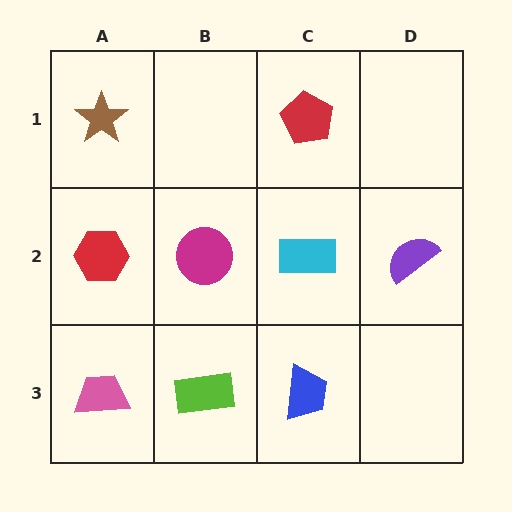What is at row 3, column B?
A lime rectangle.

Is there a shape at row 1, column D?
No, that cell is empty.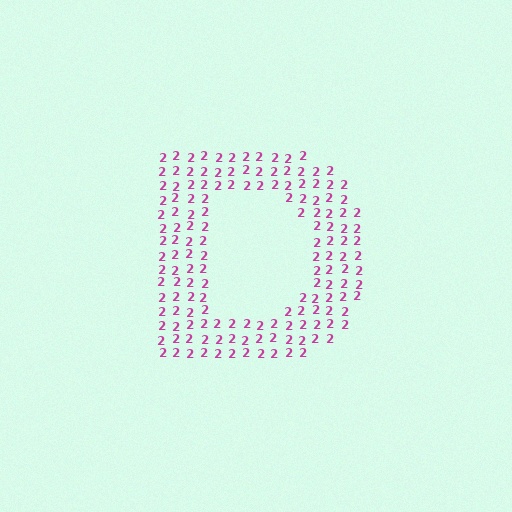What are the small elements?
The small elements are digit 2's.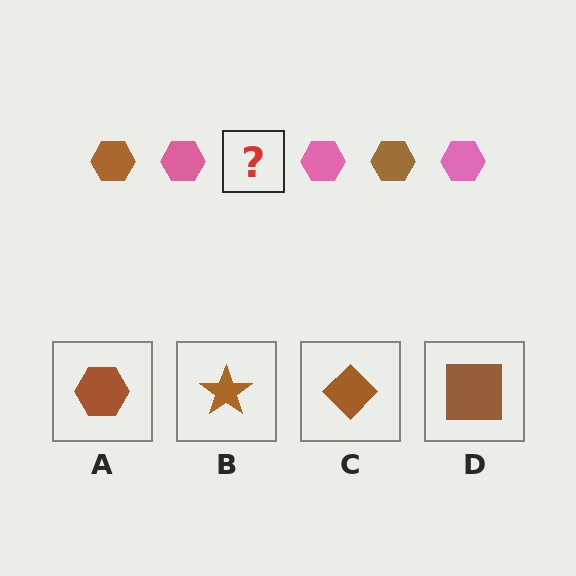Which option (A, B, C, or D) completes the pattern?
A.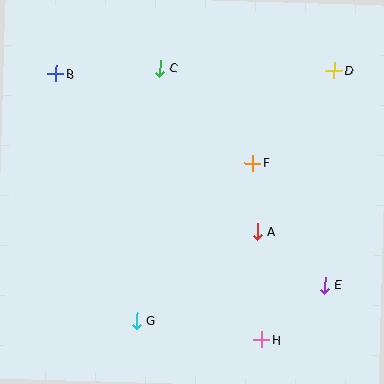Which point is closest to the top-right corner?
Point D is closest to the top-right corner.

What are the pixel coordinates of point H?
Point H is at (261, 340).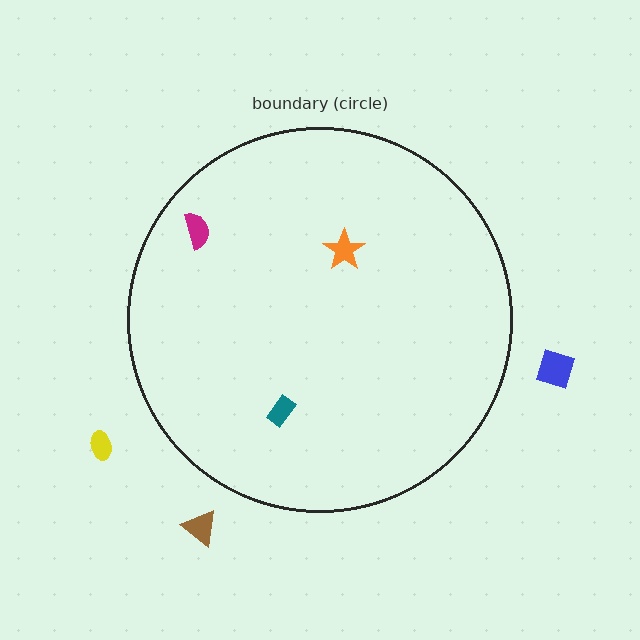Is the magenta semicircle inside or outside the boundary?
Inside.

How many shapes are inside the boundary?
3 inside, 3 outside.